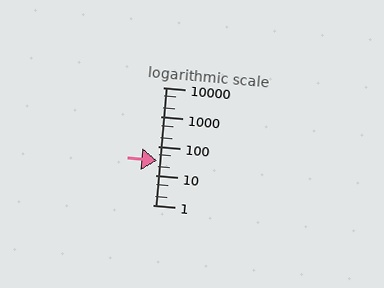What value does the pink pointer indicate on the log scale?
The pointer indicates approximately 33.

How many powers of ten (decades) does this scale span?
The scale spans 4 decades, from 1 to 10000.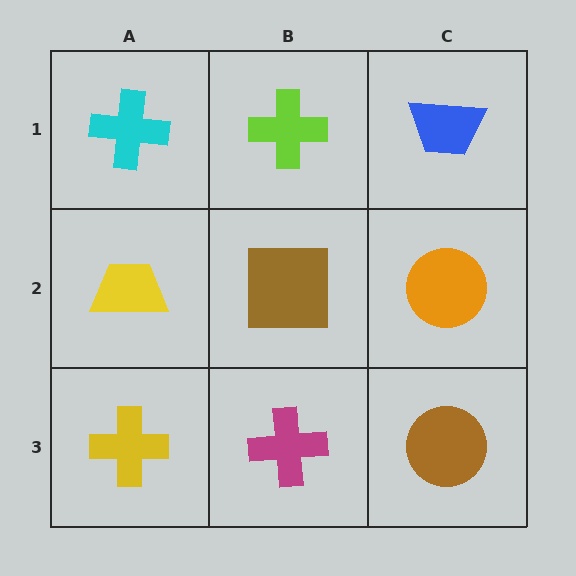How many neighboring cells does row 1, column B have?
3.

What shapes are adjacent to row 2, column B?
A lime cross (row 1, column B), a magenta cross (row 3, column B), a yellow trapezoid (row 2, column A), an orange circle (row 2, column C).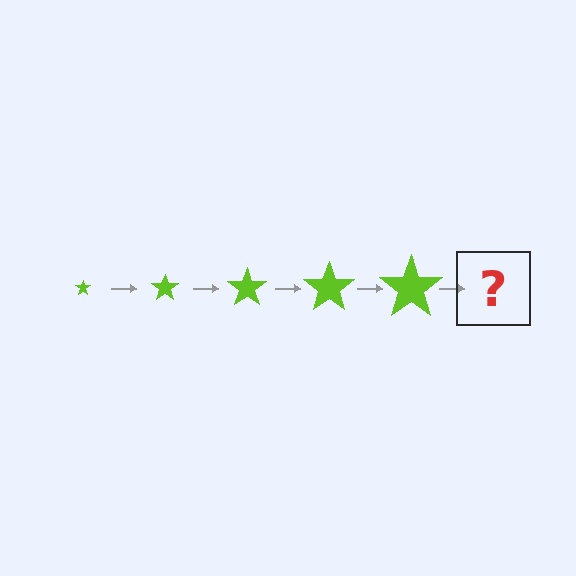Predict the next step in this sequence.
The next step is a lime star, larger than the previous one.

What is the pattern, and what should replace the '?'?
The pattern is that the star gets progressively larger each step. The '?' should be a lime star, larger than the previous one.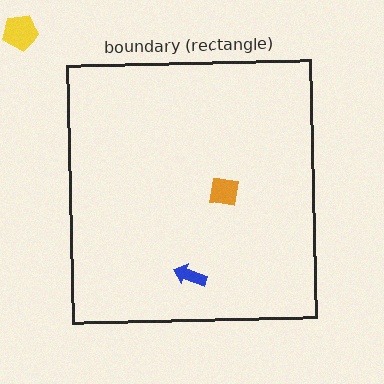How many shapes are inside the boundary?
2 inside, 1 outside.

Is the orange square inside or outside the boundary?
Inside.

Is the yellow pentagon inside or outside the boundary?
Outside.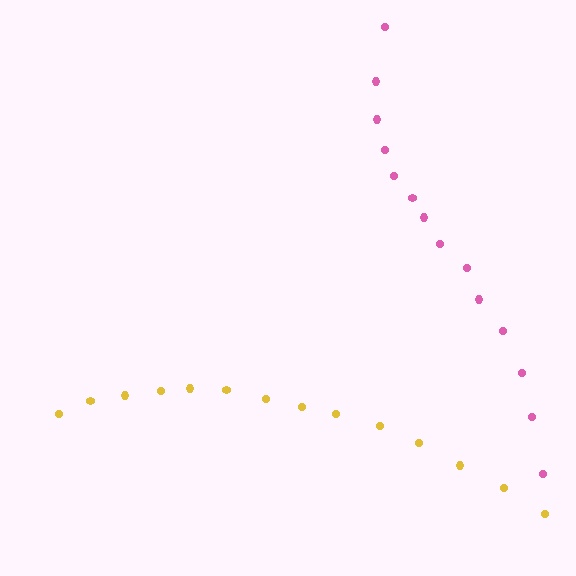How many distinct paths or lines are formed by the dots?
There are 2 distinct paths.